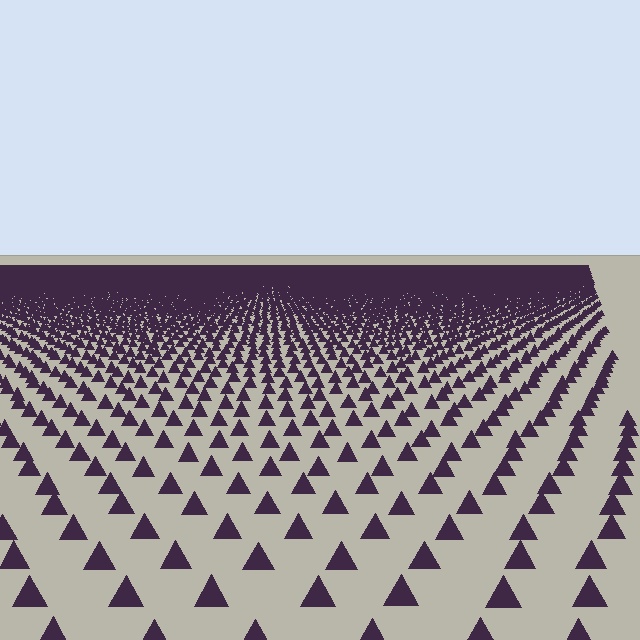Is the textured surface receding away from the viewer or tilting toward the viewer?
The surface is receding away from the viewer. Texture elements get smaller and denser toward the top.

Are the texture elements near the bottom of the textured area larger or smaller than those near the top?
Larger. Near the bottom, elements are closer to the viewer and appear at a bigger on-screen size.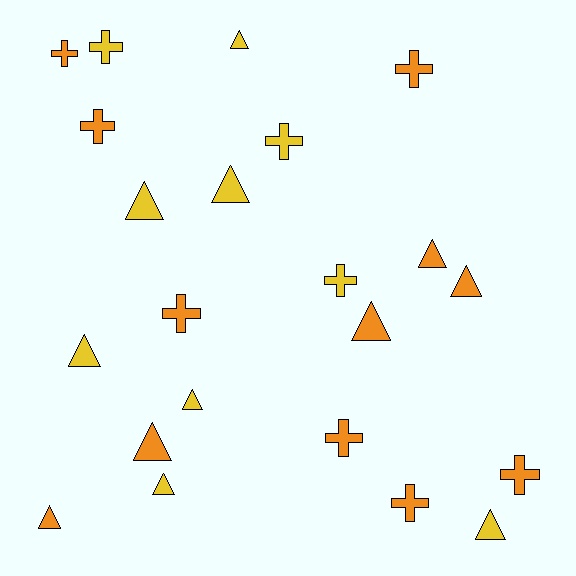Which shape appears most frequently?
Triangle, with 12 objects.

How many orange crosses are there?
There are 7 orange crosses.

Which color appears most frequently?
Orange, with 12 objects.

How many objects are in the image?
There are 22 objects.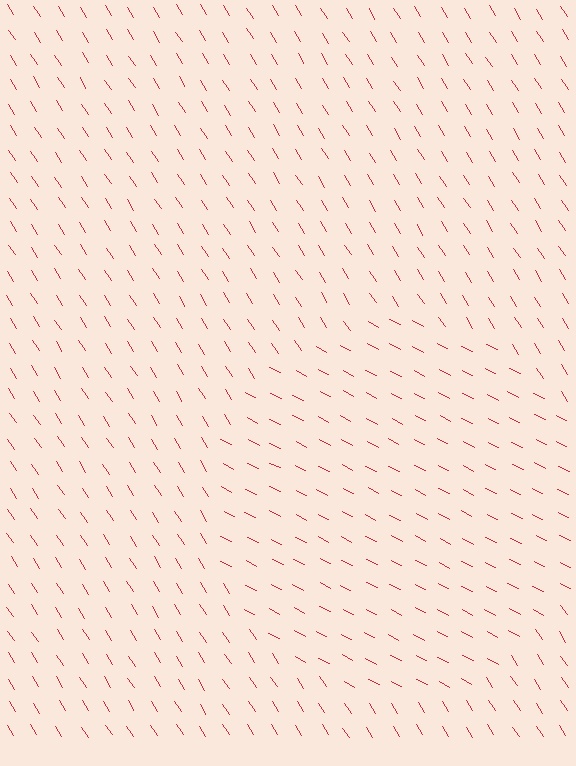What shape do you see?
I see a circle.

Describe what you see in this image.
The image is filled with small red line segments. A circle region in the image has lines oriented differently from the surrounding lines, creating a visible texture boundary.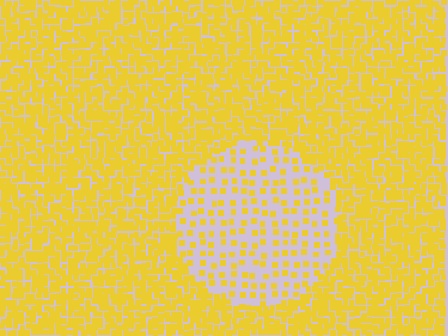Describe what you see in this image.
The image contains small yellow elements arranged at two different densities. A circle-shaped region is visible where the elements are less densely packed than the surrounding area.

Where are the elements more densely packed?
The elements are more densely packed outside the circle boundary.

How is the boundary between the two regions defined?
The boundary is defined by a change in element density (approximately 2.9x ratio). All elements are the same color, size, and shape.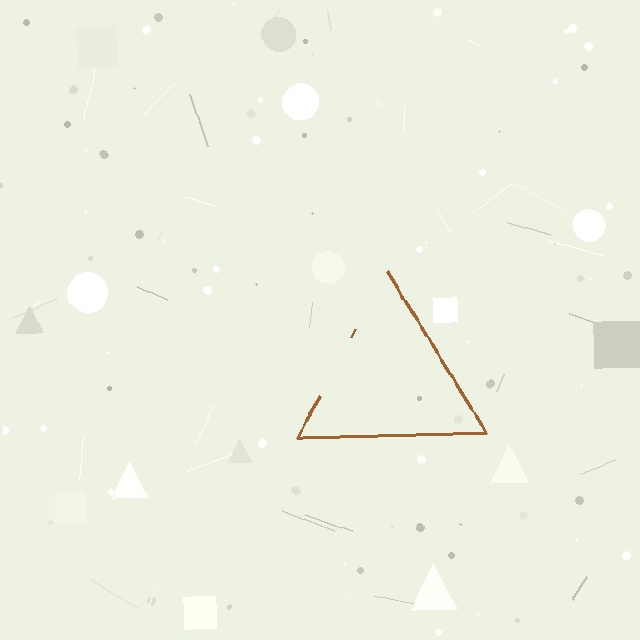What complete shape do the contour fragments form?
The contour fragments form a triangle.